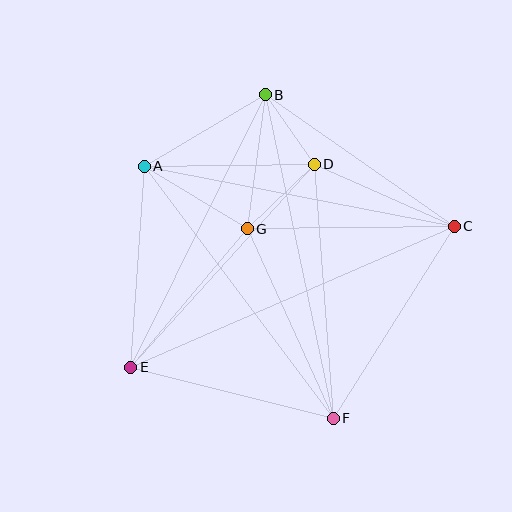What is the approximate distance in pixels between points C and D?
The distance between C and D is approximately 153 pixels.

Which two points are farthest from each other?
Points C and E are farthest from each other.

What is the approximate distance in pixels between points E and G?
The distance between E and G is approximately 181 pixels.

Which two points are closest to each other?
Points B and D are closest to each other.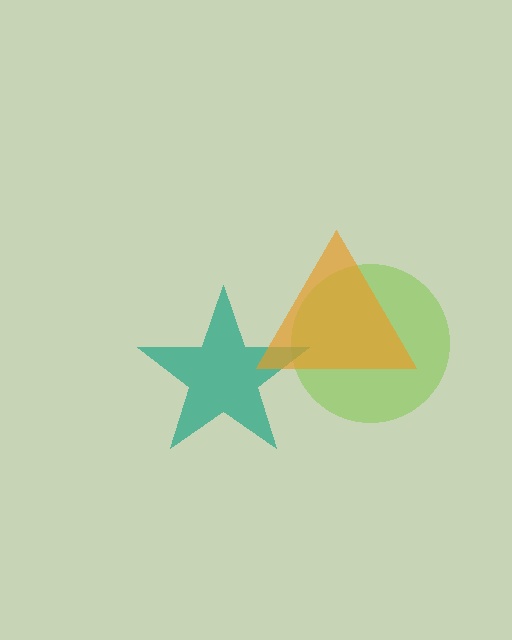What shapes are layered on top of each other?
The layered shapes are: a lime circle, a teal star, an orange triangle.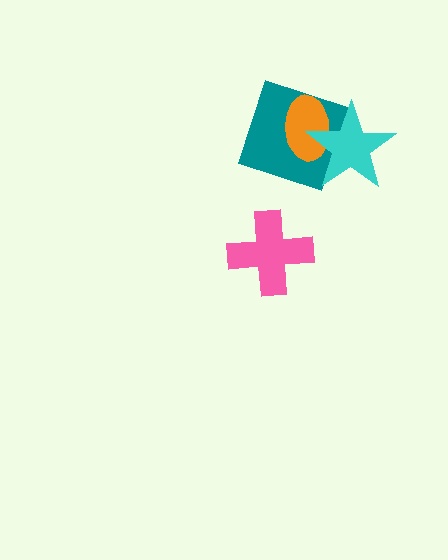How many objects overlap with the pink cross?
0 objects overlap with the pink cross.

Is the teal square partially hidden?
Yes, it is partially covered by another shape.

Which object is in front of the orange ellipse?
The cyan star is in front of the orange ellipse.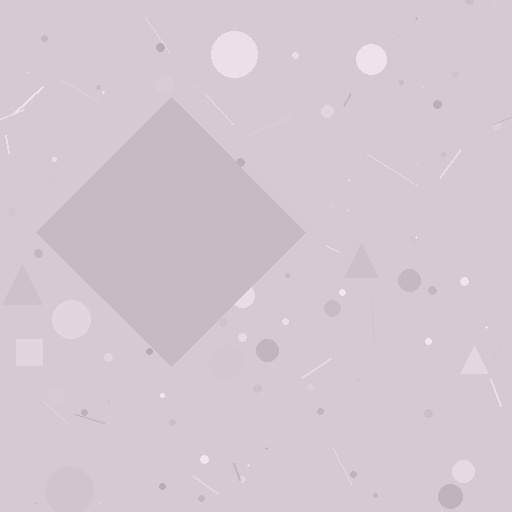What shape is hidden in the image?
A diamond is hidden in the image.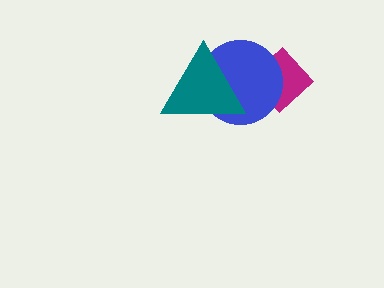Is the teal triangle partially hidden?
No, no other shape covers it.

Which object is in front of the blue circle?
The teal triangle is in front of the blue circle.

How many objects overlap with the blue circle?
2 objects overlap with the blue circle.